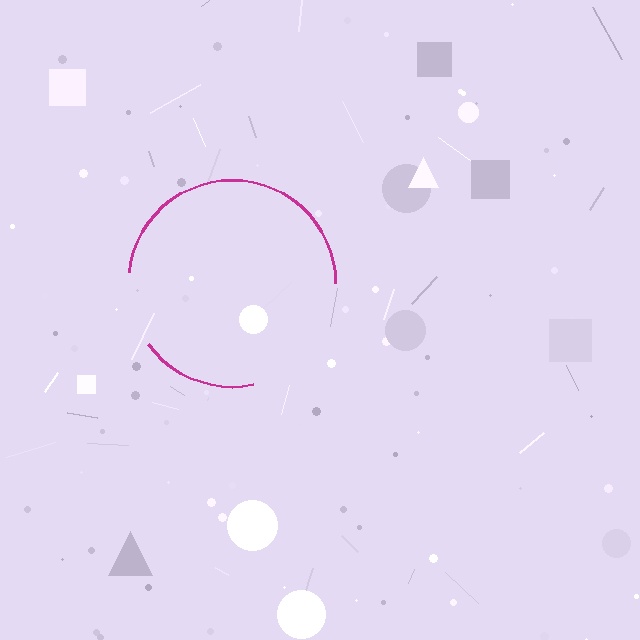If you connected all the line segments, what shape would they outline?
They would outline a circle.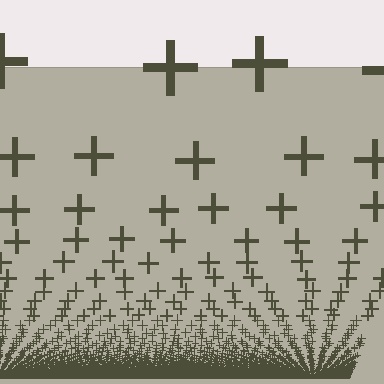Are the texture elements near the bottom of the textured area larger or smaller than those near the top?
Smaller. The gradient is inverted — elements near the bottom are smaller and denser.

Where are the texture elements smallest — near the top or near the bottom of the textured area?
Near the bottom.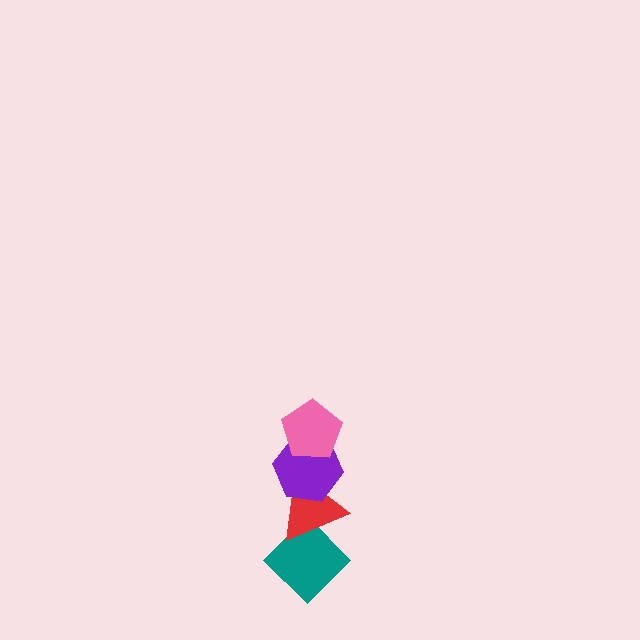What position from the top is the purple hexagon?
The purple hexagon is 2nd from the top.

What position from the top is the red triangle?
The red triangle is 3rd from the top.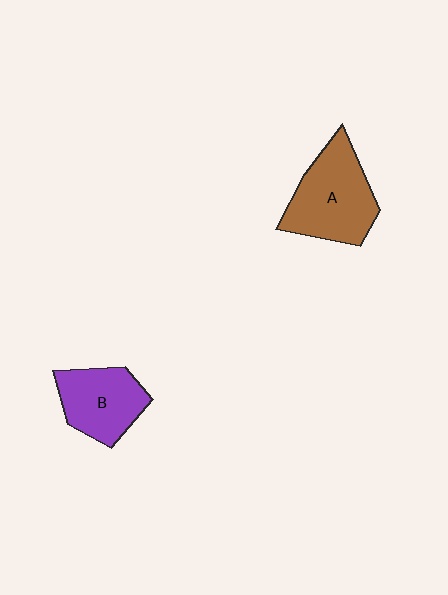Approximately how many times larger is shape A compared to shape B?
Approximately 1.3 times.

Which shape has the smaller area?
Shape B (purple).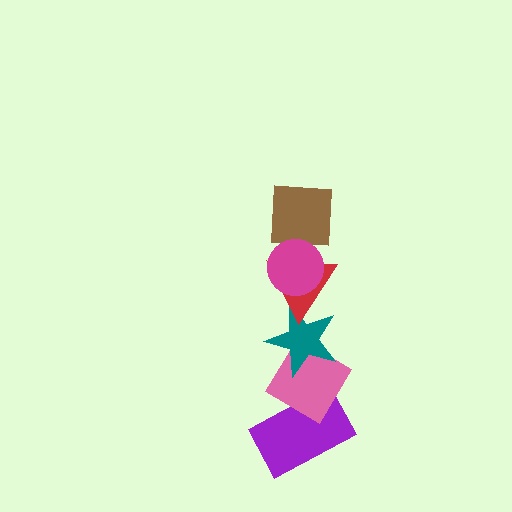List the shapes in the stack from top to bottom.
From top to bottom: the magenta circle, the brown square, the red triangle, the teal star, the pink diamond, the purple rectangle.